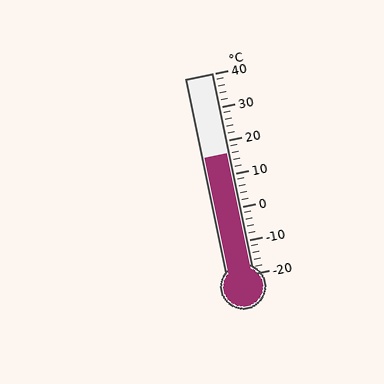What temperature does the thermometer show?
The thermometer shows approximately 16°C.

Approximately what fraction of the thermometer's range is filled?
The thermometer is filled to approximately 60% of its range.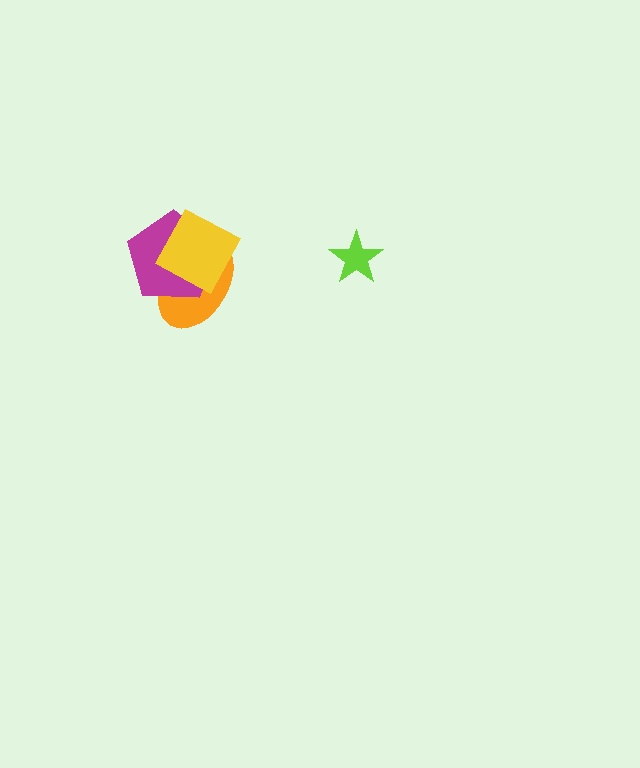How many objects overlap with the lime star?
0 objects overlap with the lime star.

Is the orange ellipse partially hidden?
Yes, it is partially covered by another shape.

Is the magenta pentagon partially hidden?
Yes, it is partially covered by another shape.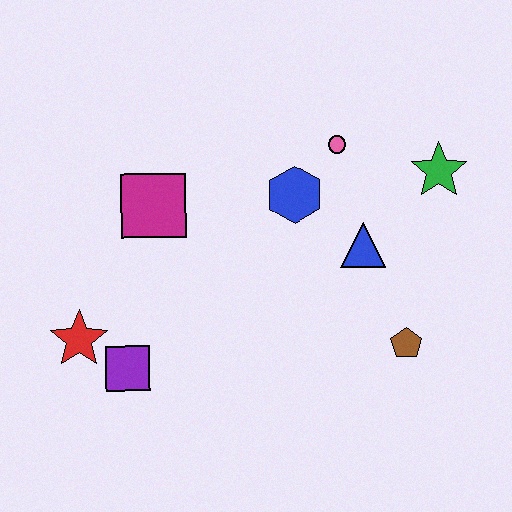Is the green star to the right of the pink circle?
Yes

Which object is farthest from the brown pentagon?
The red star is farthest from the brown pentagon.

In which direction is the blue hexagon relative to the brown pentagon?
The blue hexagon is above the brown pentagon.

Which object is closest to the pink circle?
The blue hexagon is closest to the pink circle.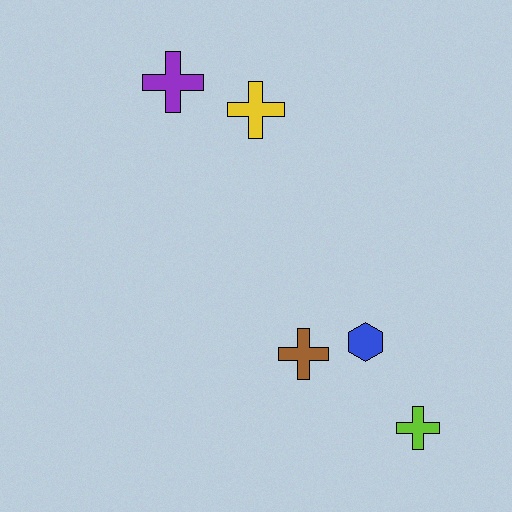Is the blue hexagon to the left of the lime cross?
Yes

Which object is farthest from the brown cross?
The purple cross is farthest from the brown cross.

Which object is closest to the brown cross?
The blue hexagon is closest to the brown cross.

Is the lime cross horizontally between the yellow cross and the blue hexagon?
No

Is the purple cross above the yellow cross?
Yes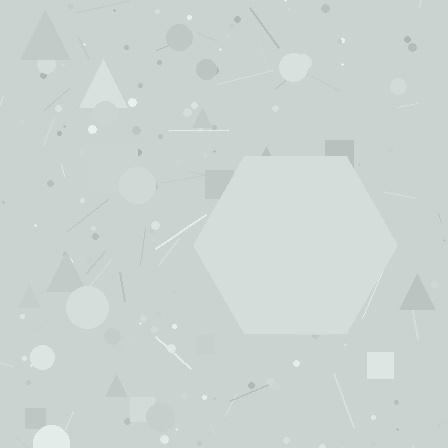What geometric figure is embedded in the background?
A hexagon is embedded in the background.